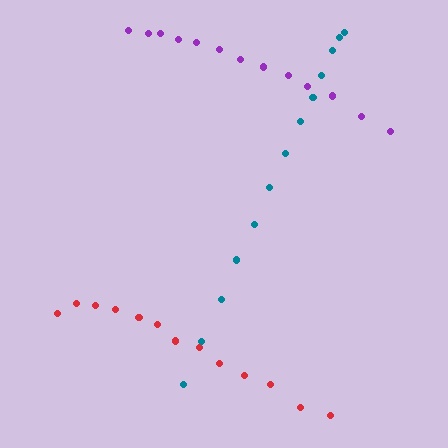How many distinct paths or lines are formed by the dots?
There are 3 distinct paths.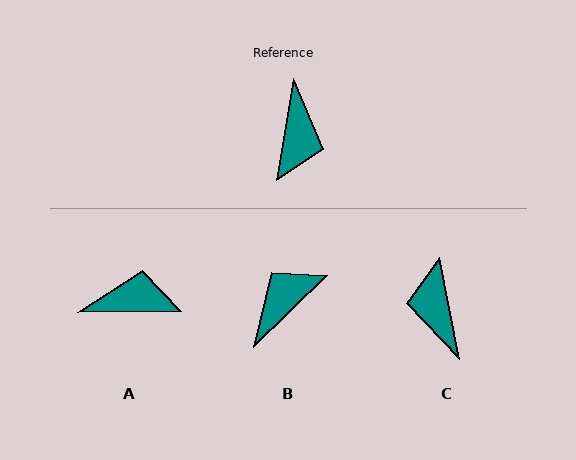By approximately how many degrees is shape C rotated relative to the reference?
Approximately 159 degrees clockwise.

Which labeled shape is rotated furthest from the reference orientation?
C, about 159 degrees away.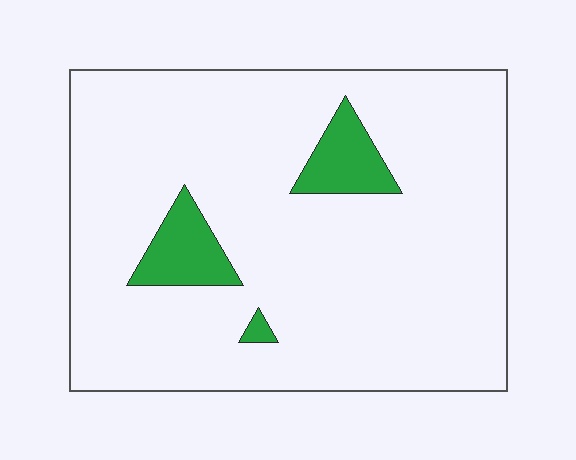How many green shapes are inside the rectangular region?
3.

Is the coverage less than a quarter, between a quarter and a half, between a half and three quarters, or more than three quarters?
Less than a quarter.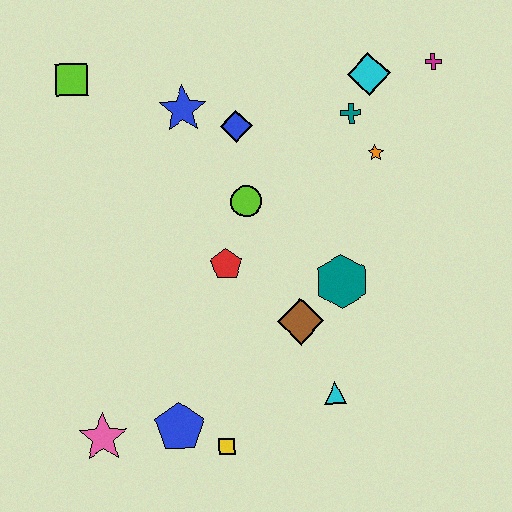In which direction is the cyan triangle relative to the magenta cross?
The cyan triangle is below the magenta cross.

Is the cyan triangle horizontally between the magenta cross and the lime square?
Yes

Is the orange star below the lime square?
Yes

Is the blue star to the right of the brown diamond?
No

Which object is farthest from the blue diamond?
The pink star is farthest from the blue diamond.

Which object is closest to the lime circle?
The red pentagon is closest to the lime circle.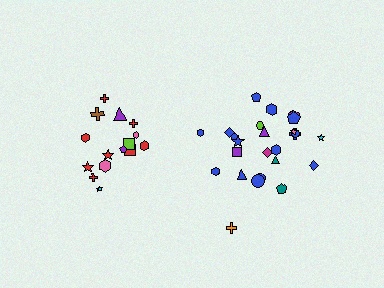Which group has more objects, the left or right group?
The right group.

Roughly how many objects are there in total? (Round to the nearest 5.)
Roughly 40 objects in total.